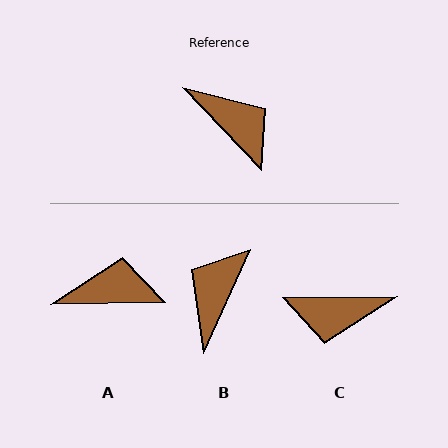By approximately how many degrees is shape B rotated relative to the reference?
Approximately 112 degrees counter-clockwise.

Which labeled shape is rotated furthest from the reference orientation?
C, about 133 degrees away.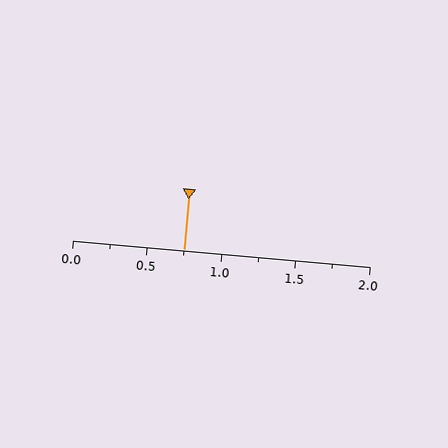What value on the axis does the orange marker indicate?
The marker indicates approximately 0.75.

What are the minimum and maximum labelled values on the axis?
The axis runs from 0.0 to 2.0.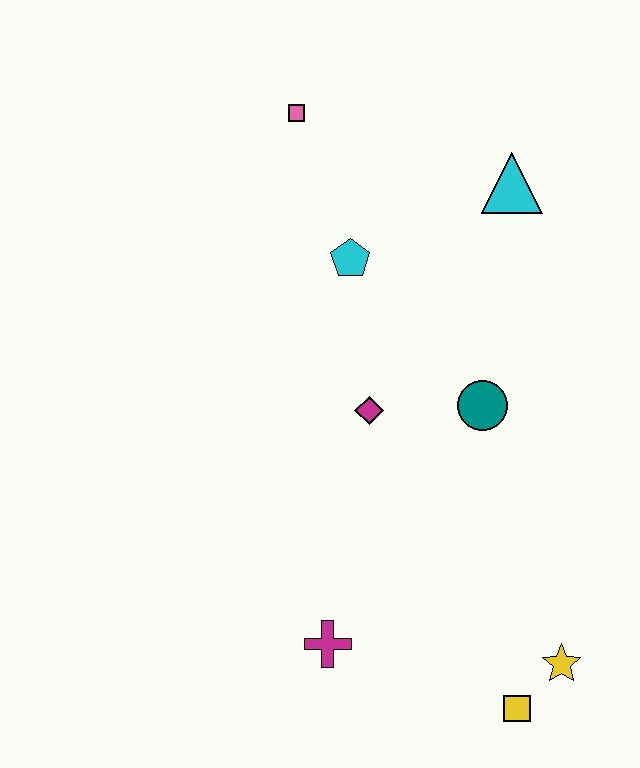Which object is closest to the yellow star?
The yellow square is closest to the yellow star.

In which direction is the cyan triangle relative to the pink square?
The cyan triangle is to the right of the pink square.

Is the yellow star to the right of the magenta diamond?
Yes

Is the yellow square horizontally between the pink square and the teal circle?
No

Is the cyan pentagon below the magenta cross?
No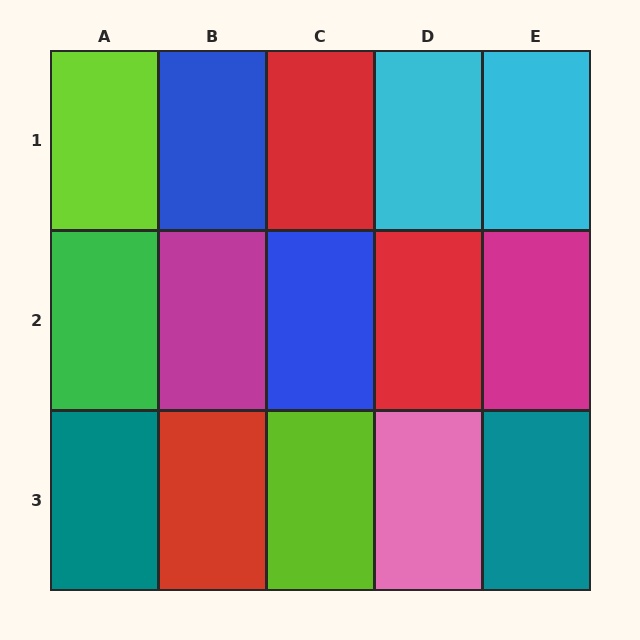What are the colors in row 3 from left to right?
Teal, red, lime, pink, teal.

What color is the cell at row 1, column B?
Blue.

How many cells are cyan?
2 cells are cyan.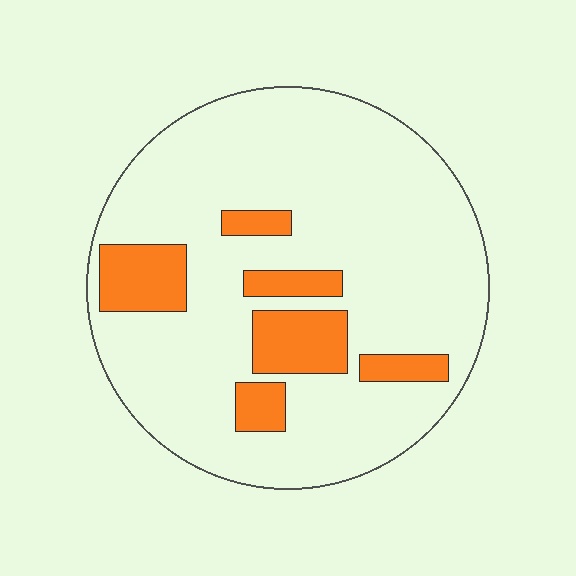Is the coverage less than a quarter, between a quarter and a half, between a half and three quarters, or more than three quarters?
Less than a quarter.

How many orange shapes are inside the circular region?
6.